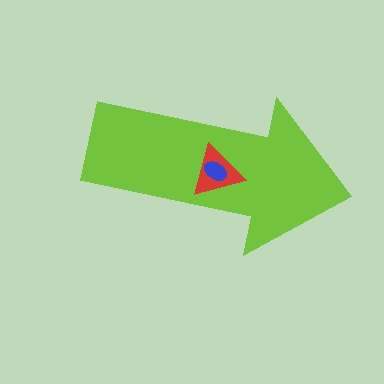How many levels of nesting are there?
3.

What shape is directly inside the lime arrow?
The red triangle.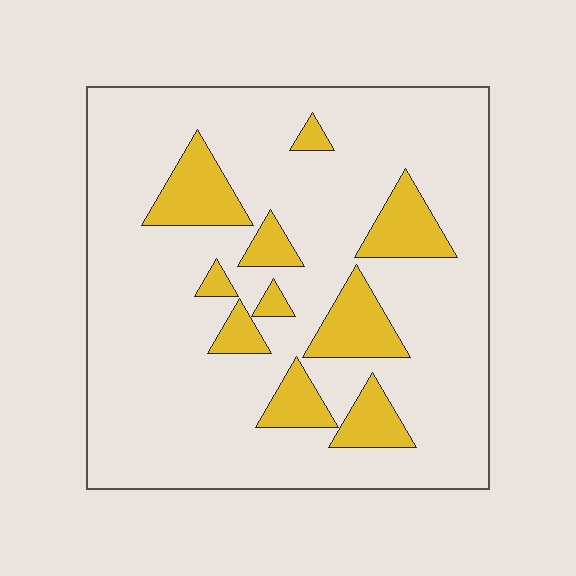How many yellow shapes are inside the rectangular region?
10.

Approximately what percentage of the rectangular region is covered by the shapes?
Approximately 15%.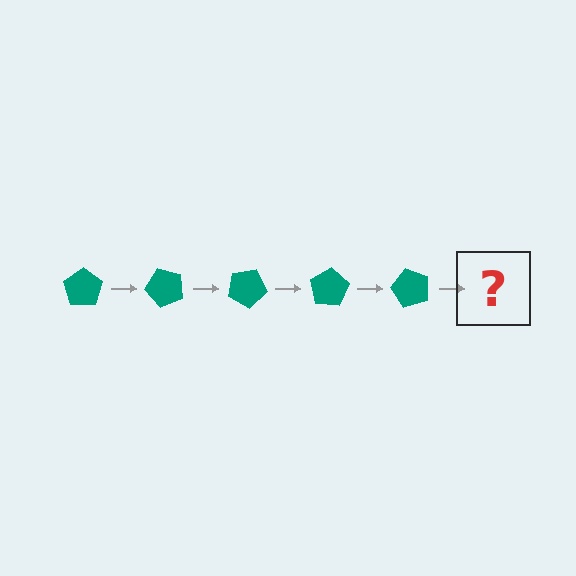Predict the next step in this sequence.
The next step is a teal pentagon rotated 250 degrees.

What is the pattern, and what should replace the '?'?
The pattern is that the pentagon rotates 50 degrees each step. The '?' should be a teal pentagon rotated 250 degrees.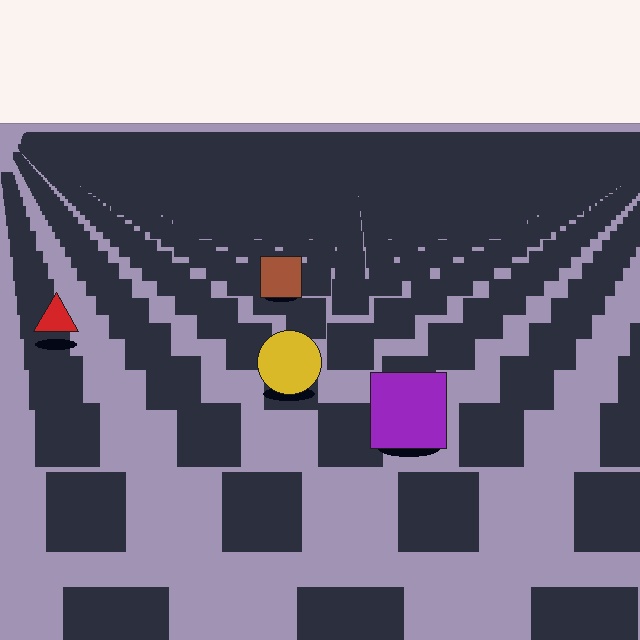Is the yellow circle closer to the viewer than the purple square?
No. The purple square is closer — you can tell from the texture gradient: the ground texture is coarser near it.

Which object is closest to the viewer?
The purple square is closest. The texture marks near it are larger and more spread out.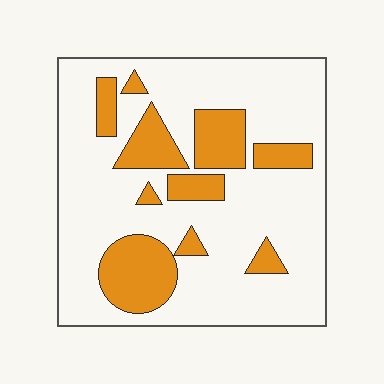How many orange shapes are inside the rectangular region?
10.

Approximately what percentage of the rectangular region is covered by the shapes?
Approximately 25%.